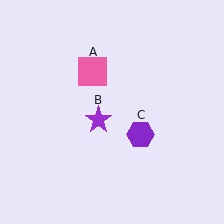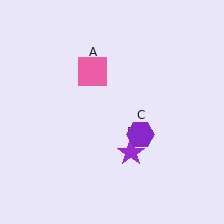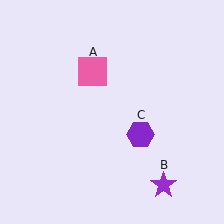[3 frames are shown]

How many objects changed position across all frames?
1 object changed position: purple star (object B).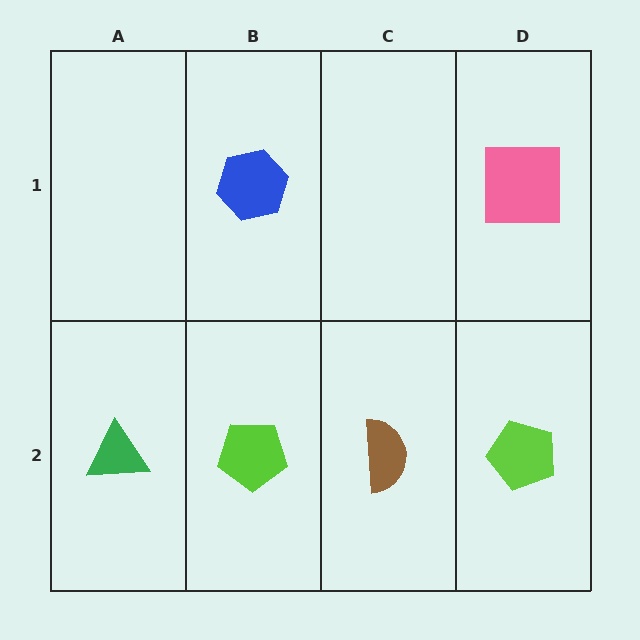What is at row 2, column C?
A brown semicircle.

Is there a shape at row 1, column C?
No, that cell is empty.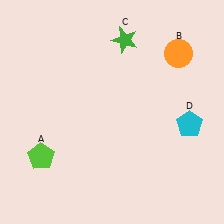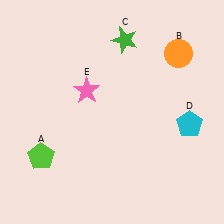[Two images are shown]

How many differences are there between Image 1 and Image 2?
There is 1 difference between the two images.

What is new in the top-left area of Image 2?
A pink star (E) was added in the top-left area of Image 2.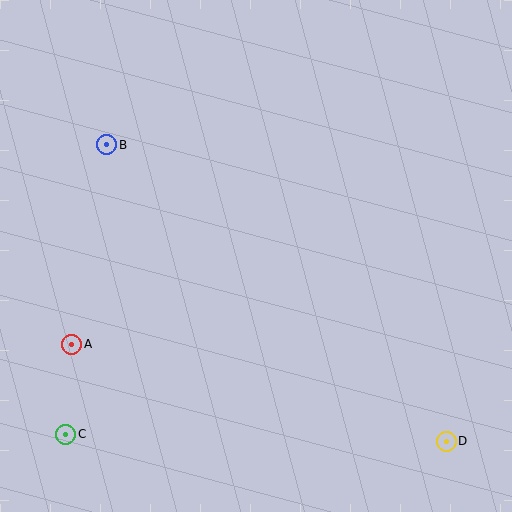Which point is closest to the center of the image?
Point B at (106, 145) is closest to the center.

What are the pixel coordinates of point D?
Point D is at (446, 441).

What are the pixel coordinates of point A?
Point A is at (72, 344).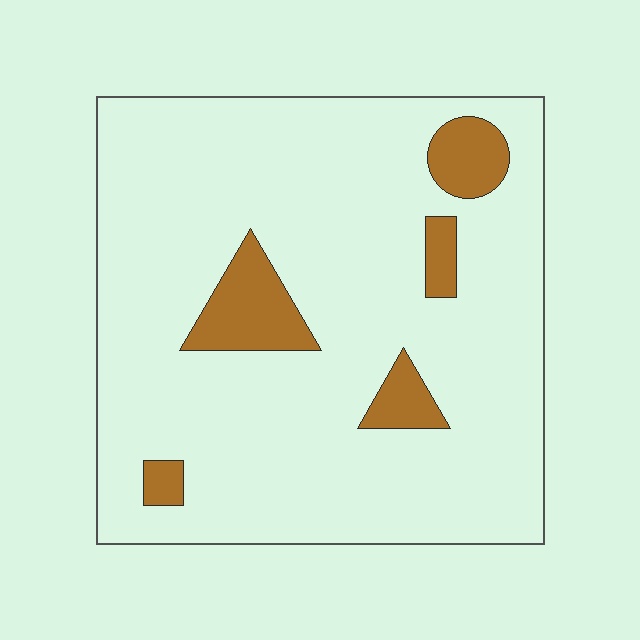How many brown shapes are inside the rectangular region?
5.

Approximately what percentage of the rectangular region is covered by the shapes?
Approximately 10%.